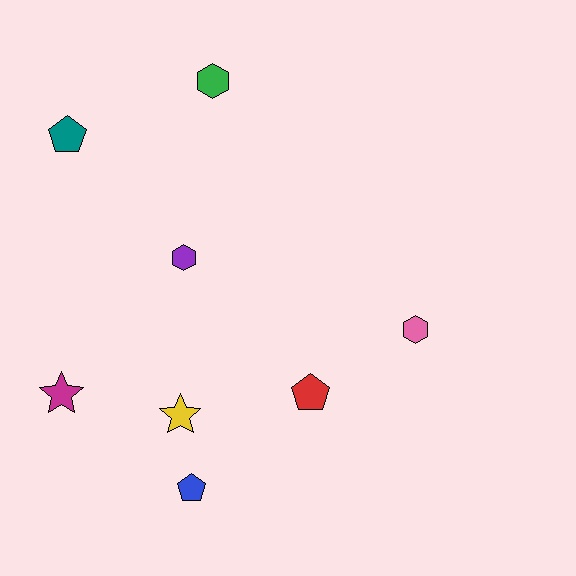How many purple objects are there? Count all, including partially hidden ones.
There is 1 purple object.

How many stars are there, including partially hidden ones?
There are 2 stars.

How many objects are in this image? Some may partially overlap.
There are 8 objects.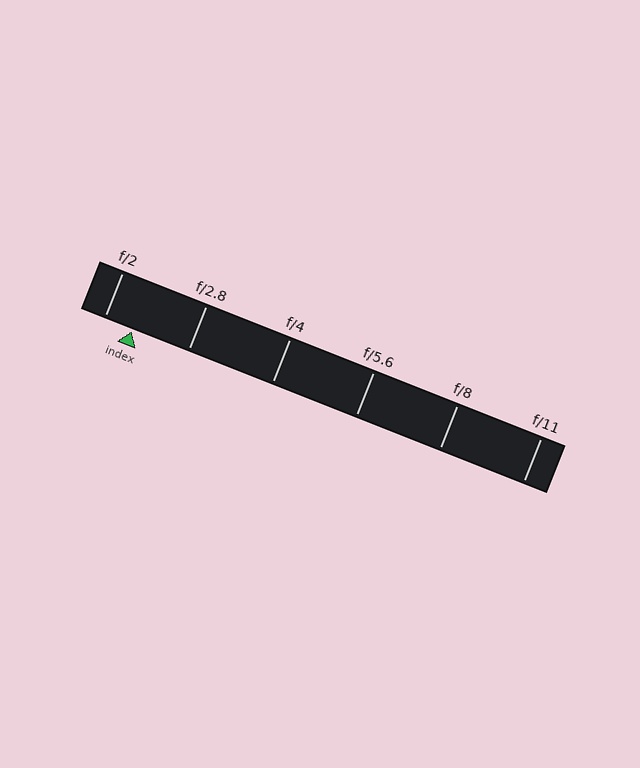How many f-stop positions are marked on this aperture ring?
There are 6 f-stop positions marked.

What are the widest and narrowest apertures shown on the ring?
The widest aperture shown is f/2 and the narrowest is f/11.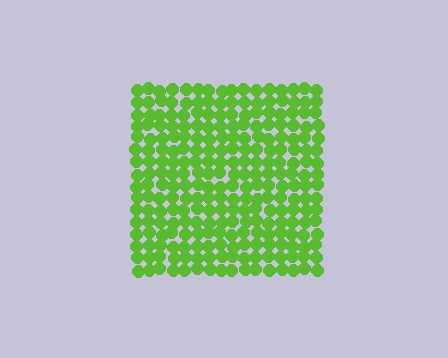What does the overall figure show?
The overall figure shows a square.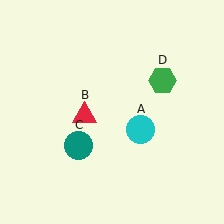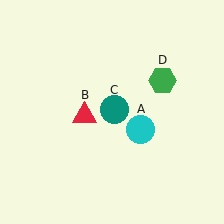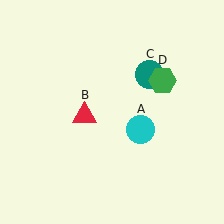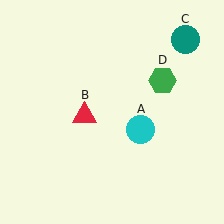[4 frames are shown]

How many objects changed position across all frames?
1 object changed position: teal circle (object C).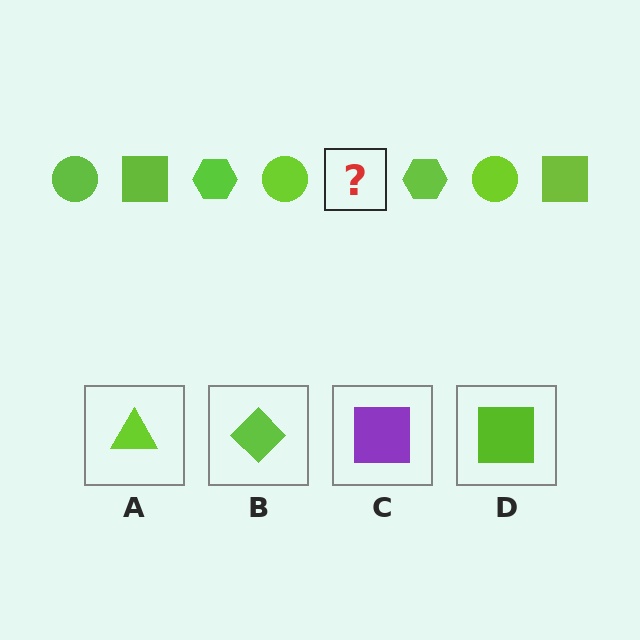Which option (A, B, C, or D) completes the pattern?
D.